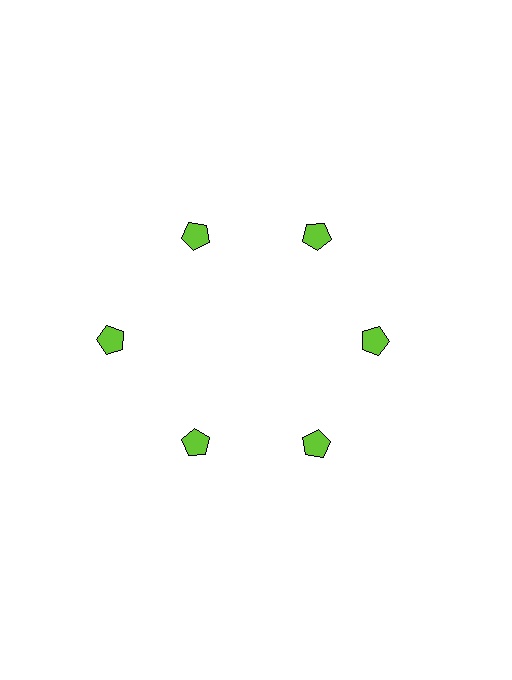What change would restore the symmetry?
The symmetry would be restored by moving it inward, back onto the ring so that all 6 pentagons sit at equal angles and equal distance from the center.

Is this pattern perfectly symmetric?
No. The 6 lime pentagons are arranged in a ring, but one element near the 9 o'clock position is pushed outward from the center, breaking the 6-fold rotational symmetry.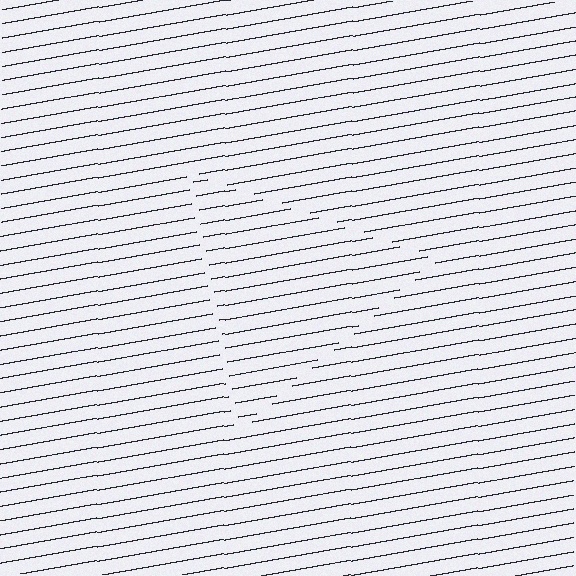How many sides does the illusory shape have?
3 sides — the line-ends trace a triangle.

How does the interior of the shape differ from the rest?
The interior of the shape contains the same grating, shifted by half a period — the contour is defined by the phase discontinuity where line-ends from the inner and outer gratings abut.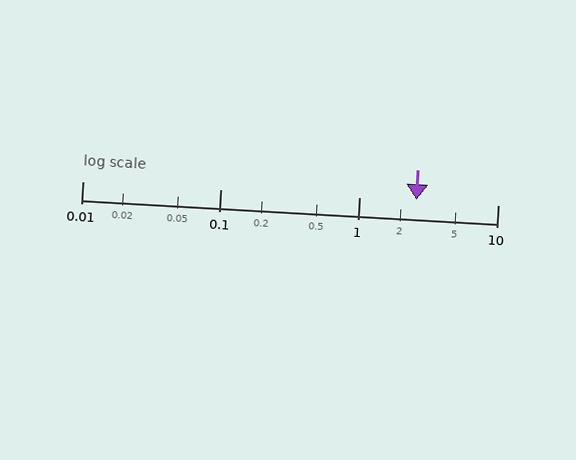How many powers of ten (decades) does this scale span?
The scale spans 3 decades, from 0.01 to 10.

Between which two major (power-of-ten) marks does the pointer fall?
The pointer is between 1 and 10.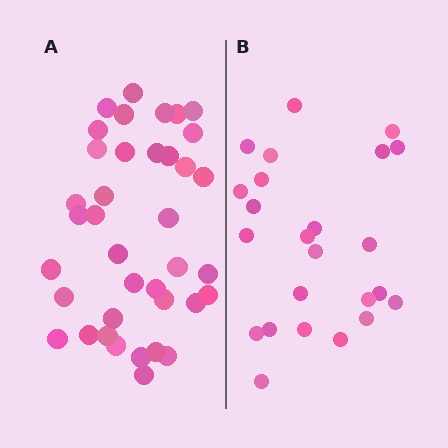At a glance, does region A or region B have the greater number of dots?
Region A (the left region) has more dots.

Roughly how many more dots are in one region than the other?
Region A has approximately 15 more dots than region B.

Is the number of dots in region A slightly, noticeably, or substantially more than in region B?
Region A has substantially more. The ratio is roughly 1.6 to 1.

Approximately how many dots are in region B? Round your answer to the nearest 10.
About 20 dots. (The exact count is 24, which rounds to 20.)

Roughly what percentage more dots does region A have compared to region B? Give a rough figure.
About 60% more.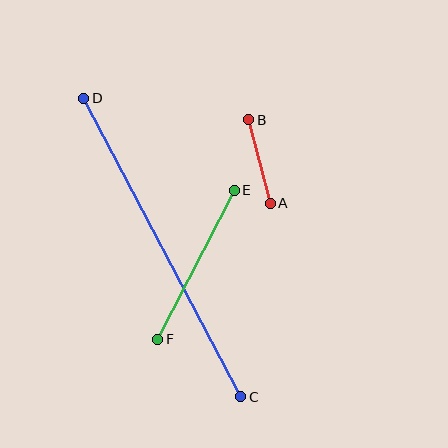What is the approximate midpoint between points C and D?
The midpoint is at approximately (162, 247) pixels.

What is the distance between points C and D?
The distance is approximately 337 pixels.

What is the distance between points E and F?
The distance is approximately 167 pixels.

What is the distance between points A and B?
The distance is approximately 86 pixels.